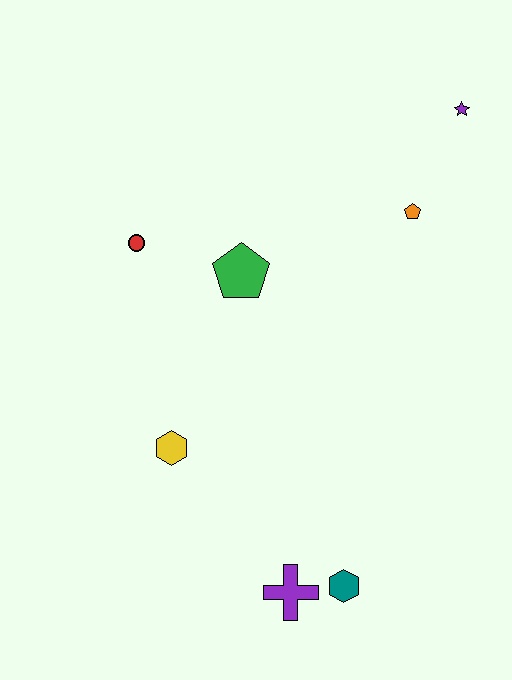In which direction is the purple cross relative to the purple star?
The purple cross is below the purple star.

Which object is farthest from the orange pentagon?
The purple cross is farthest from the orange pentagon.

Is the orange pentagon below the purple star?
Yes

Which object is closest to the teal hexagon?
The purple cross is closest to the teal hexagon.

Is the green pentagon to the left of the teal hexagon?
Yes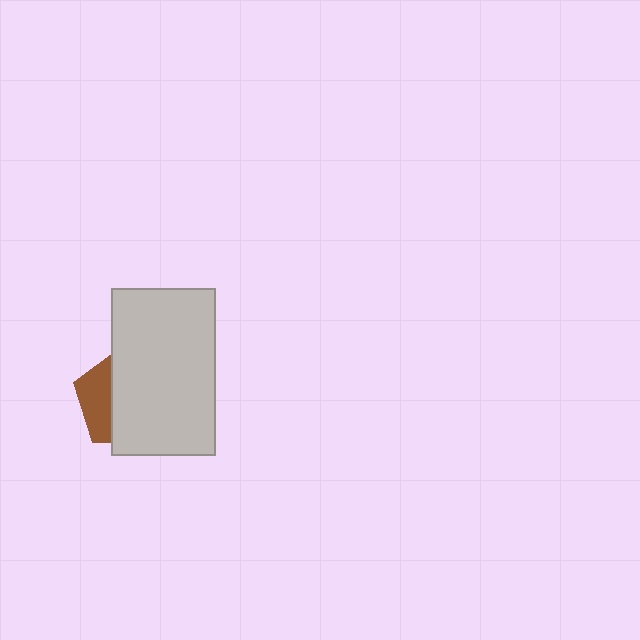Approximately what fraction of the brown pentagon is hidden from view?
Roughly 67% of the brown pentagon is hidden behind the light gray rectangle.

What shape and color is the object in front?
The object in front is a light gray rectangle.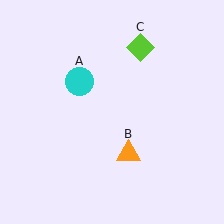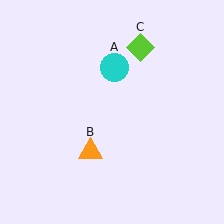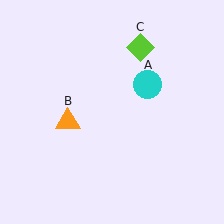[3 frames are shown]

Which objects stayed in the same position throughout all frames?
Lime diamond (object C) remained stationary.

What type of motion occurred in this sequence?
The cyan circle (object A), orange triangle (object B) rotated clockwise around the center of the scene.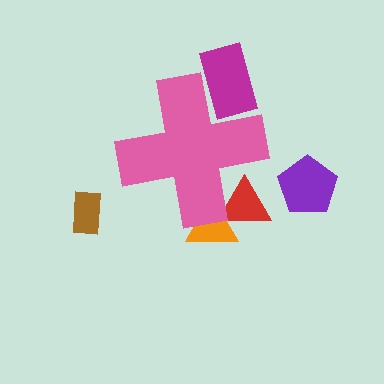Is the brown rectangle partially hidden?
No, the brown rectangle is fully visible.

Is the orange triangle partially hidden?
Yes, the orange triangle is partially hidden behind the pink cross.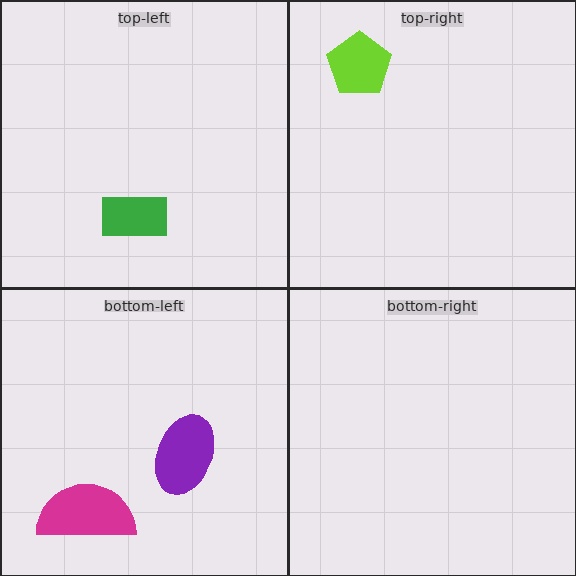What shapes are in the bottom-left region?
The purple ellipse, the magenta semicircle.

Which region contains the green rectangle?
The top-left region.